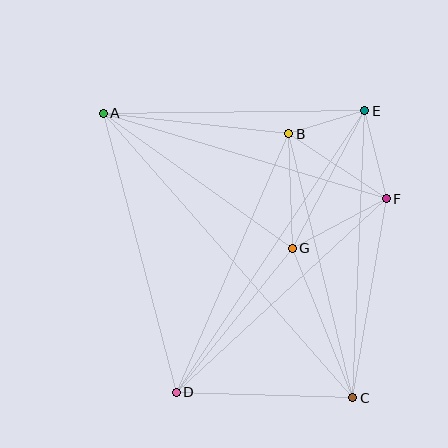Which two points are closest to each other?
Points B and E are closest to each other.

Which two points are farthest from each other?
Points A and C are farthest from each other.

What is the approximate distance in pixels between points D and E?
The distance between D and E is approximately 339 pixels.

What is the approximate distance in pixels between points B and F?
The distance between B and F is approximately 117 pixels.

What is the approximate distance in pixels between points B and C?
The distance between B and C is approximately 272 pixels.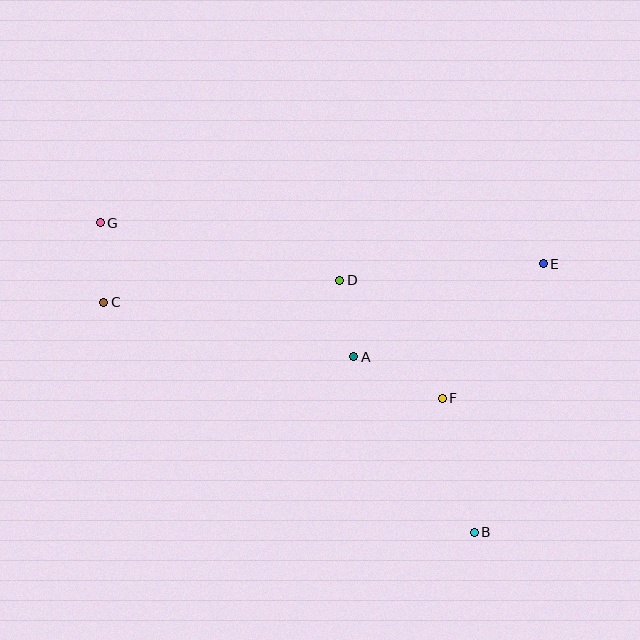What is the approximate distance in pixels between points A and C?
The distance between A and C is approximately 256 pixels.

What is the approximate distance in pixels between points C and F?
The distance between C and F is approximately 352 pixels.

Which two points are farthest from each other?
Points B and G are farthest from each other.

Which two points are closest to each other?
Points A and D are closest to each other.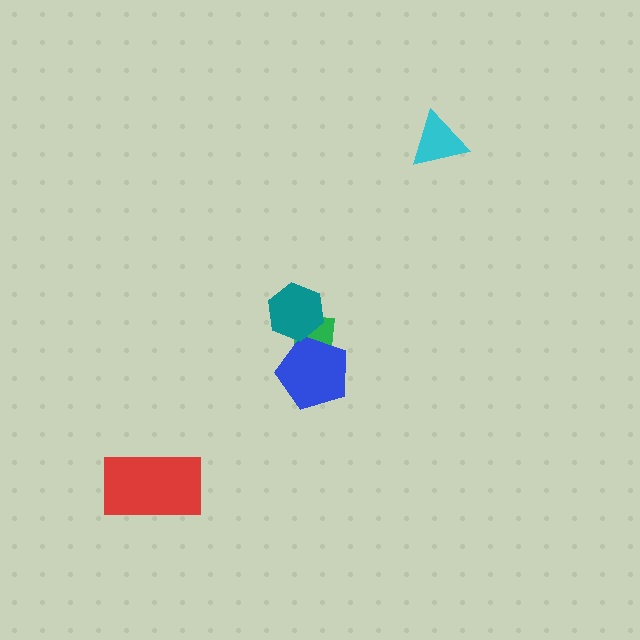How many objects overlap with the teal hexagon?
1 object overlaps with the teal hexagon.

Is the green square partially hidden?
Yes, it is partially covered by another shape.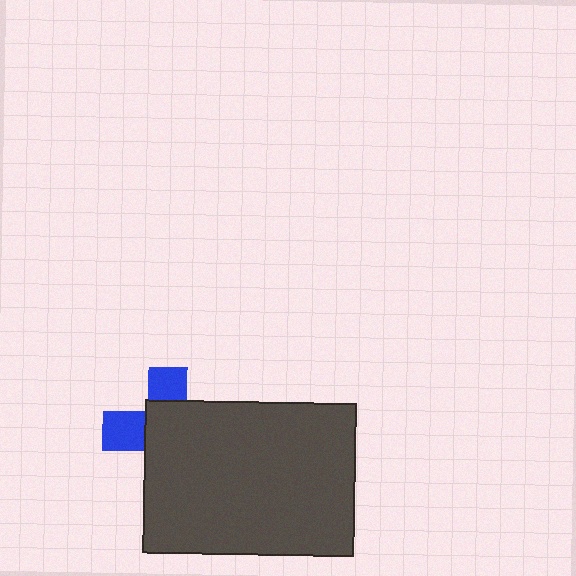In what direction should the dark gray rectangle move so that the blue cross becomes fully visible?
The dark gray rectangle should move toward the lower-right. That is the shortest direction to clear the overlap and leave the blue cross fully visible.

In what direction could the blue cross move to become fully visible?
The blue cross could move toward the upper-left. That would shift it out from behind the dark gray rectangle entirely.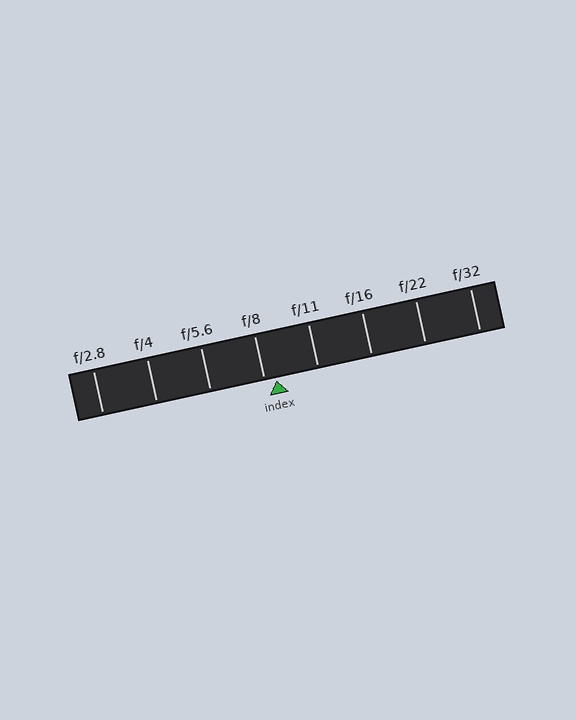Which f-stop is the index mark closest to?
The index mark is closest to f/8.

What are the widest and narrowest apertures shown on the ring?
The widest aperture shown is f/2.8 and the narrowest is f/32.